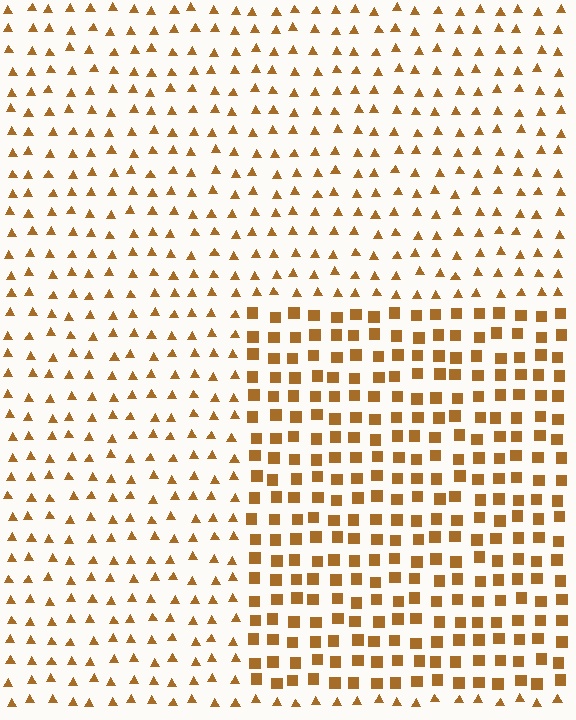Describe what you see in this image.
The image is filled with small brown elements arranged in a uniform grid. A rectangle-shaped region contains squares, while the surrounding area contains triangles. The boundary is defined purely by the change in element shape.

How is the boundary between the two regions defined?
The boundary is defined by a change in element shape: squares inside vs. triangles outside. All elements share the same color and spacing.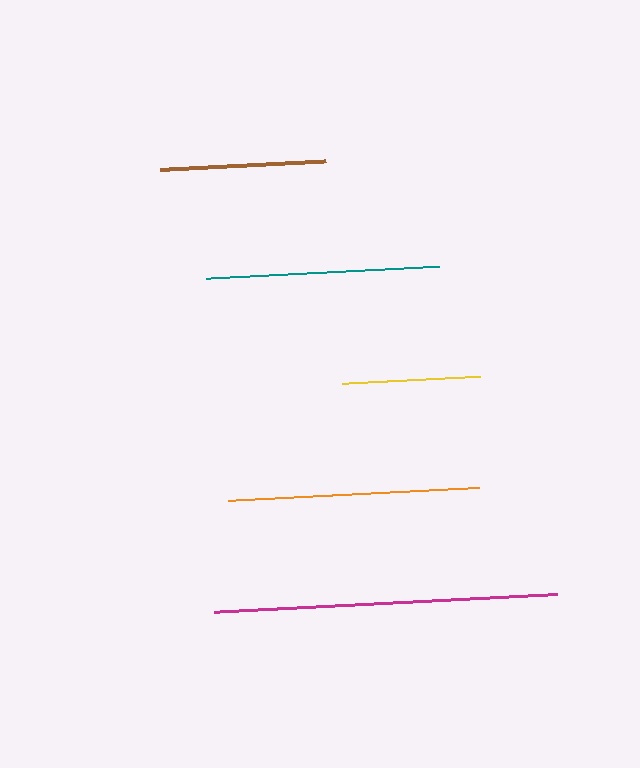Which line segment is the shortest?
The yellow line is the shortest at approximately 137 pixels.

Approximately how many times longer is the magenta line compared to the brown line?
The magenta line is approximately 2.1 times the length of the brown line.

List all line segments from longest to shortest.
From longest to shortest: magenta, orange, teal, brown, yellow.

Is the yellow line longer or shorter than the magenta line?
The magenta line is longer than the yellow line.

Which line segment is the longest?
The magenta line is the longest at approximately 345 pixels.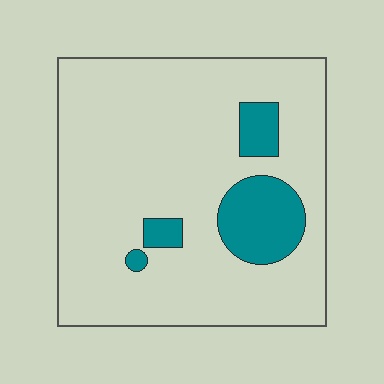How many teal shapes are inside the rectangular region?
4.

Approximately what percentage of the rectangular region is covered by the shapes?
Approximately 15%.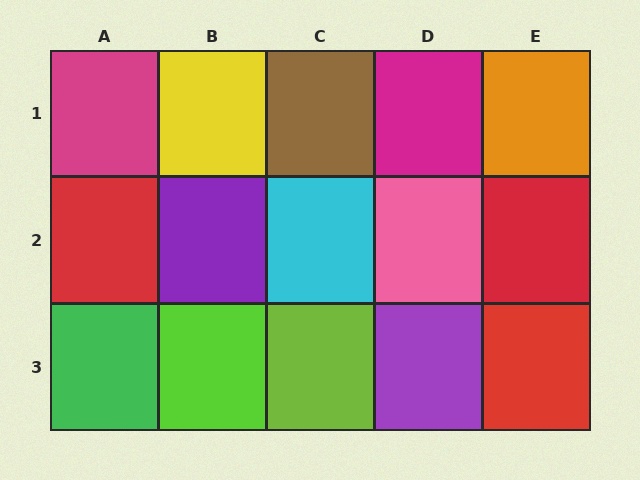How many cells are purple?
2 cells are purple.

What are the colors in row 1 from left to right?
Magenta, yellow, brown, magenta, orange.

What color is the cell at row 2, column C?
Cyan.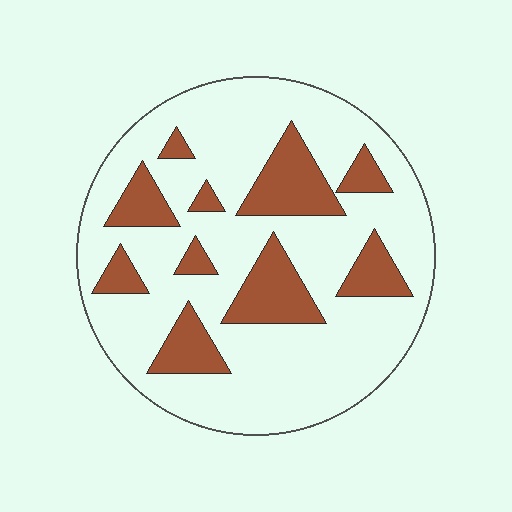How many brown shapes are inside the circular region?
10.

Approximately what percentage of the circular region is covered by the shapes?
Approximately 25%.